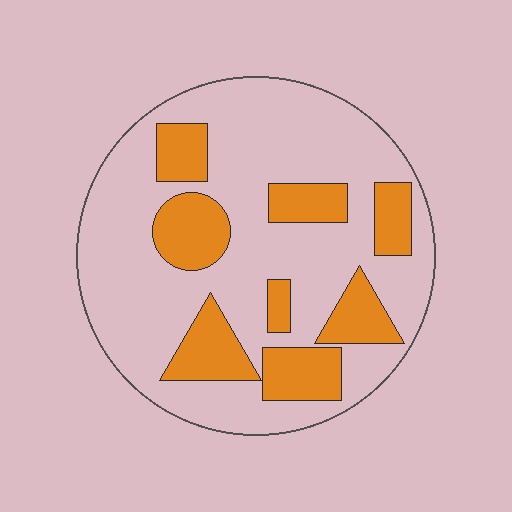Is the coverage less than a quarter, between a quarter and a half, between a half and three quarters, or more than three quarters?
Between a quarter and a half.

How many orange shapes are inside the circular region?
8.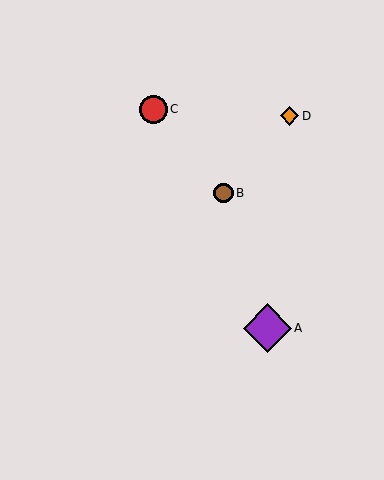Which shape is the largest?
The purple diamond (labeled A) is the largest.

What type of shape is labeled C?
Shape C is a red circle.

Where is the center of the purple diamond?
The center of the purple diamond is at (267, 328).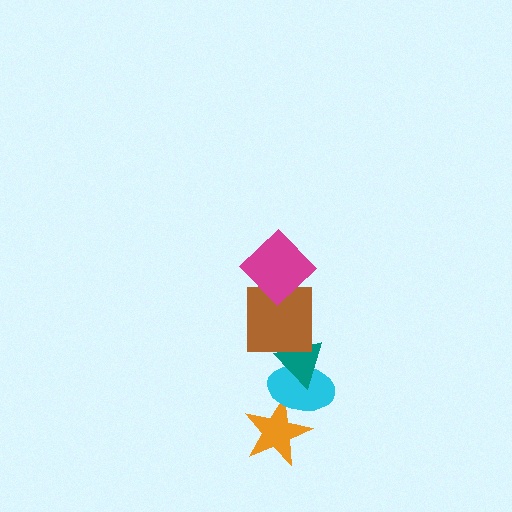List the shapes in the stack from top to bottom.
From top to bottom: the magenta diamond, the brown square, the teal triangle, the cyan ellipse, the orange star.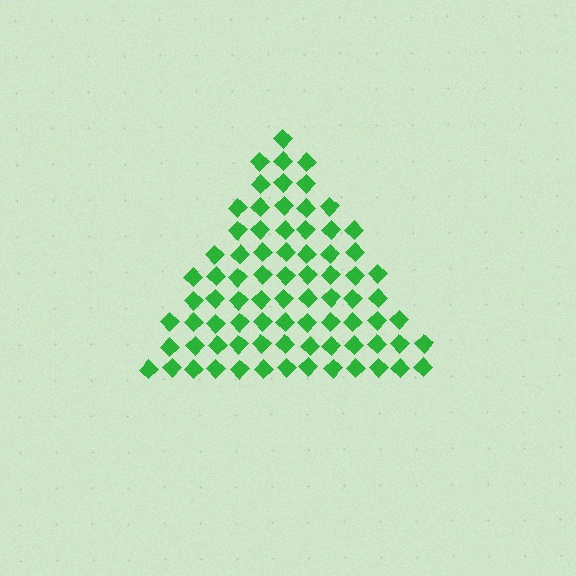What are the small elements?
The small elements are diamonds.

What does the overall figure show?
The overall figure shows a triangle.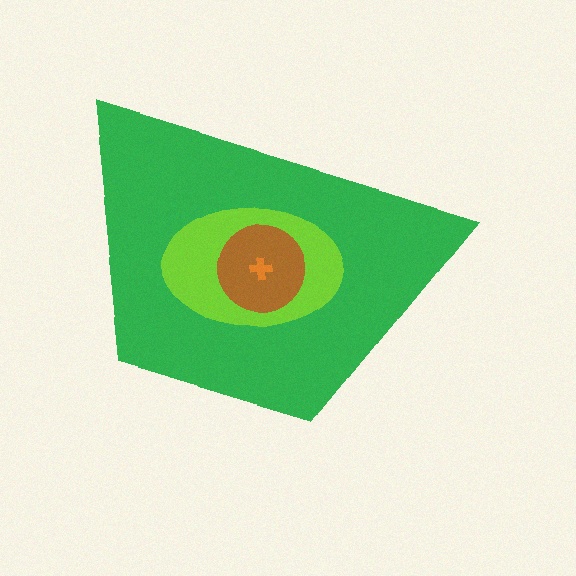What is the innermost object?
The orange cross.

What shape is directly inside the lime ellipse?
The brown circle.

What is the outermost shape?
The green trapezoid.